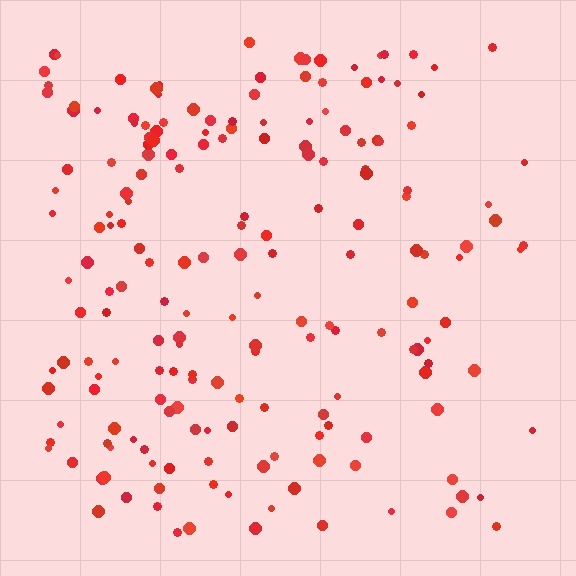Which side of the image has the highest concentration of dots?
The left.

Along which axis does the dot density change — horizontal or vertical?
Horizontal.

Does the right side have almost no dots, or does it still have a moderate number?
Still a moderate number, just noticeably fewer than the left.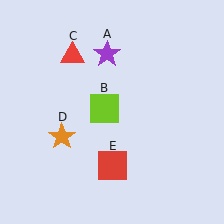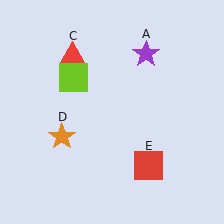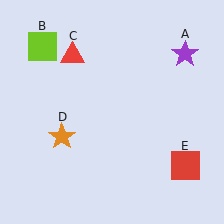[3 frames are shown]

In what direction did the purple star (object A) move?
The purple star (object A) moved right.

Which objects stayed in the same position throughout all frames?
Red triangle (object C) and orange star (object D) remained stationary.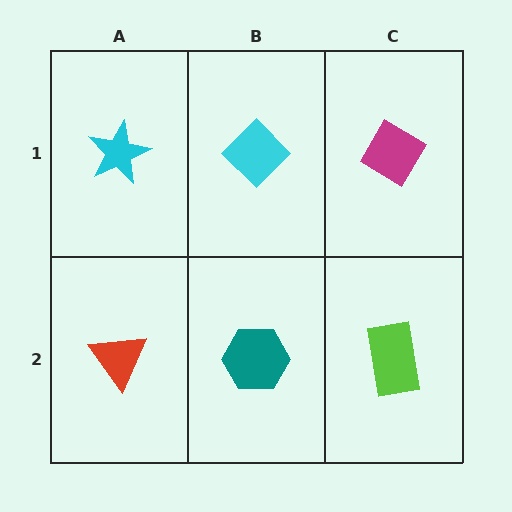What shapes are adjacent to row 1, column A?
A red triangle (row 2, column A), a cyan diamond (row 1, column B).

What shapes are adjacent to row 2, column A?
A cyan star (row 1, column A), a teal hexagon (row 2, column B).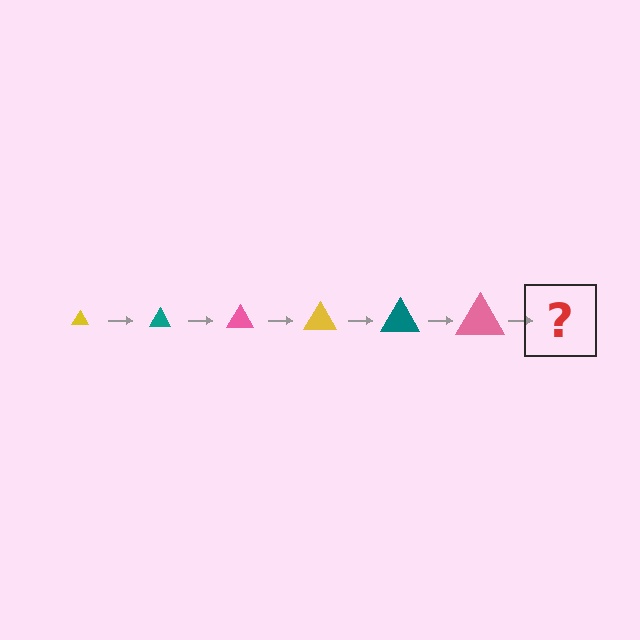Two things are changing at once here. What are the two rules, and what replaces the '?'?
The two rules are that the triangle grows larger each step and the color cycles through yellow, teal, and pink. The '?' should be a yellow triangle, larger than the previous one.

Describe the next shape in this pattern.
It should be a yellow triangle, larger than the previous one.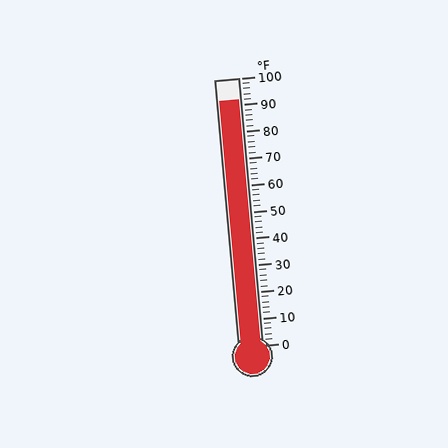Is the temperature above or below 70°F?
The temperature is above 70°F.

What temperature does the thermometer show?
The thermometer shows approximately 92°F.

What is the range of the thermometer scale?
The thermometer scale ranges from 0°F to 100°F.